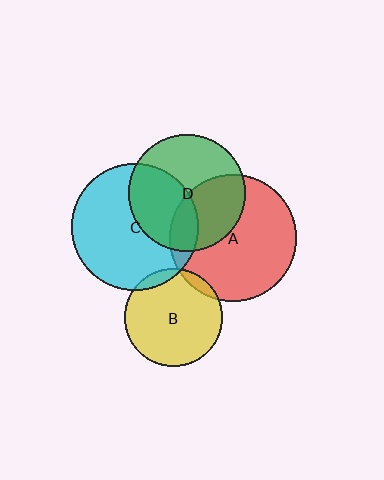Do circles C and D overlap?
Yes.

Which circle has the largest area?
Circle C (cyan).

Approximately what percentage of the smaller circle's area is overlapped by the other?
Approximately 40%.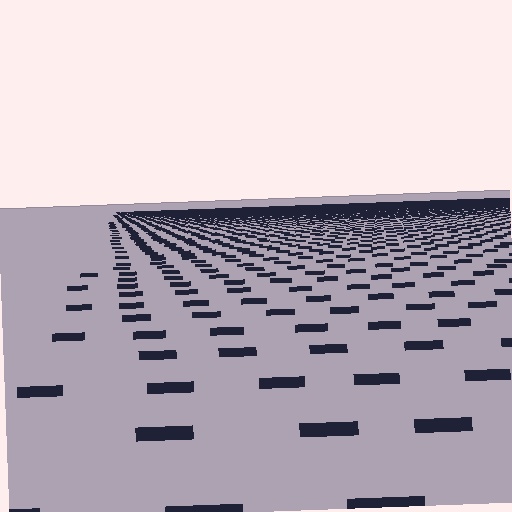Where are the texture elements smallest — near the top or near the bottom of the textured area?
Near the top.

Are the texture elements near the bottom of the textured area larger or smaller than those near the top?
Larger. Near the bottom, elements are closer to the viewer and appear at a bigger on-screen size.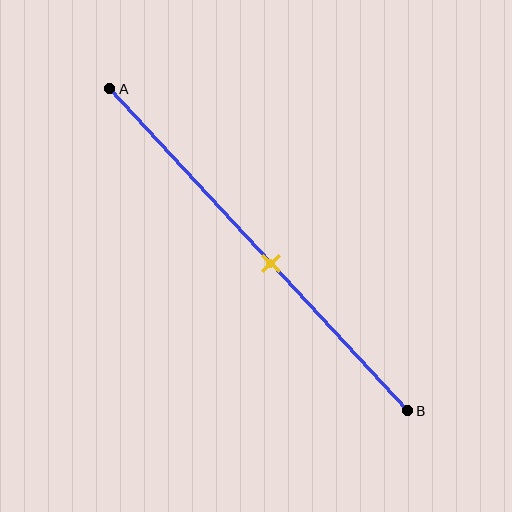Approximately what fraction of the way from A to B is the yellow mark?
The yellow mark is approximately 55% of the way from A to B.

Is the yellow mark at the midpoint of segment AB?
No, the mark is at about 55% from A, not at the 50% midpoint.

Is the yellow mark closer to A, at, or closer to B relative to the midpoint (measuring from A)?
The yellow mark is closer to point B than the midpoint of segment AB.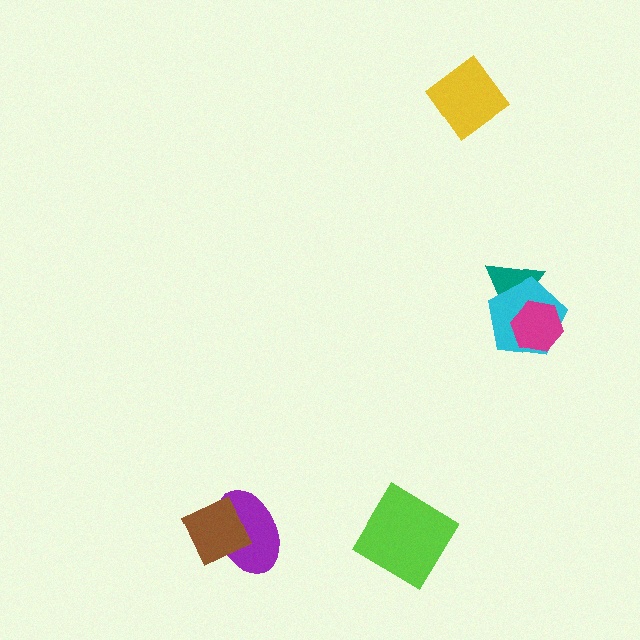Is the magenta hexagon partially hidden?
No, no other shape covers it.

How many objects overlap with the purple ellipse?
1 object overlaps with the purple ellipse.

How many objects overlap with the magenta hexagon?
2 objects overlap with the magenta hexagon.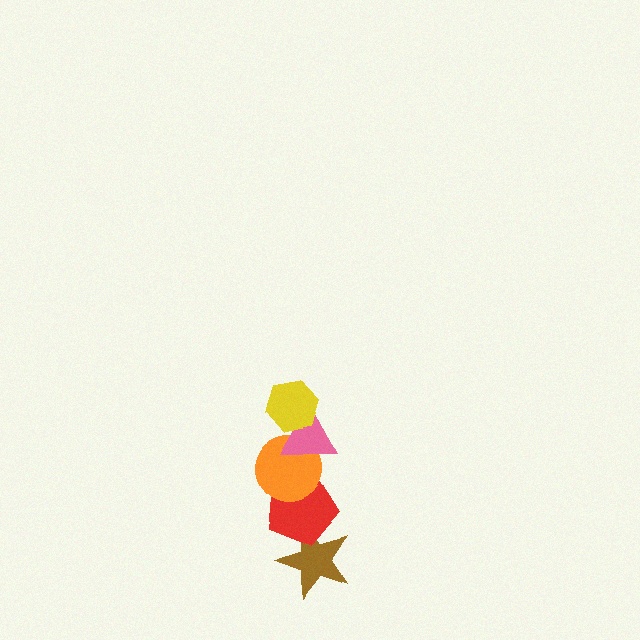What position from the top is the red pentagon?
The red pentagon is 4th from the top.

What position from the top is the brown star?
The brown star is 5th from the top.